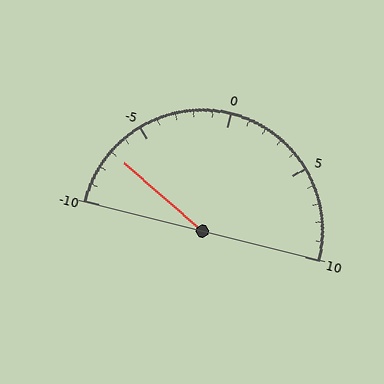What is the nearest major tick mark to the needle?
The nearest major tick mark is -5.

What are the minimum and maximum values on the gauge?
The gauge ranges from -10 to 10.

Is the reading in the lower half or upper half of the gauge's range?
The reading is in the lower half of the range (-10 to 10).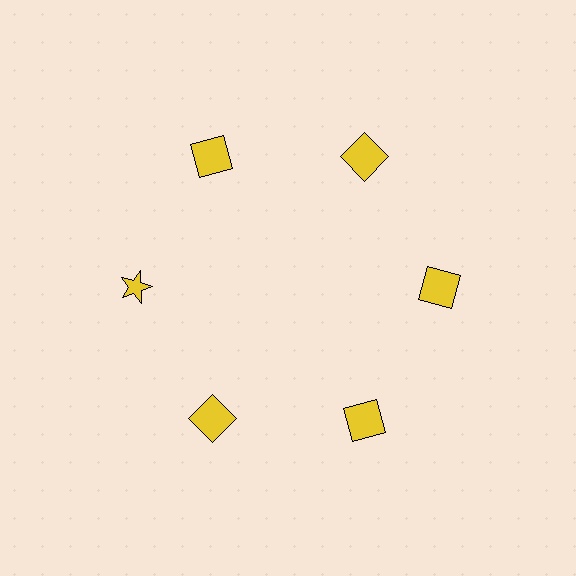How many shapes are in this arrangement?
There are 6 shapes arranged in a ring pattern.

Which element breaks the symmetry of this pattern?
The yellow star at roughly the 9 o'clock position breaks the symmetry. All other shapes are yellow squares.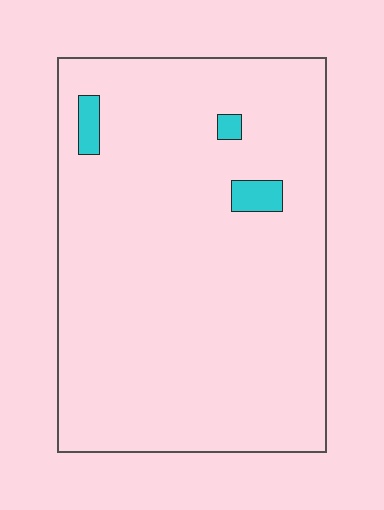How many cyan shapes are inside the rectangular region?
3.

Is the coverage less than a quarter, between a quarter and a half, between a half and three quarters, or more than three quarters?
Less than a quarter.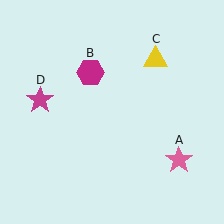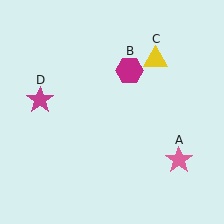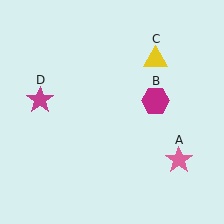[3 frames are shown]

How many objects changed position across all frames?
1 object changed position: magenta hexagon (object B).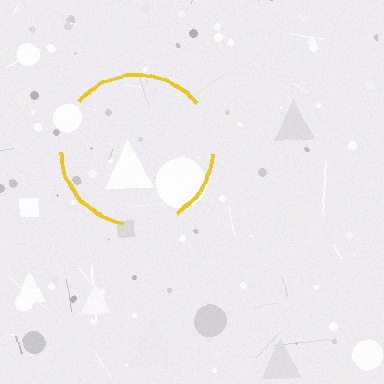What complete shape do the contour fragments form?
The contour fragments form a circle.